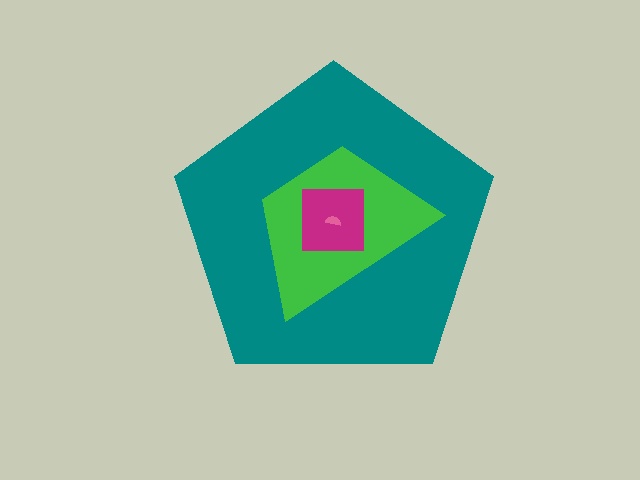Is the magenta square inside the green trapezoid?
Yes.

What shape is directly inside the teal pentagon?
The green trapezoid.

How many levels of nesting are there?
4.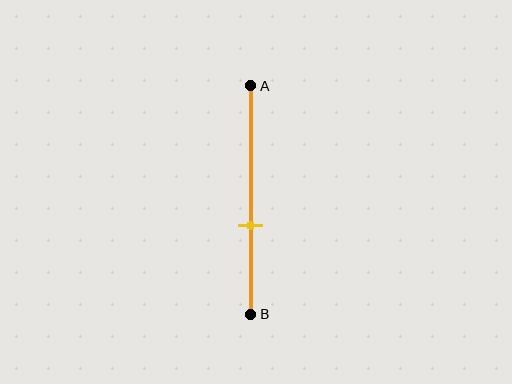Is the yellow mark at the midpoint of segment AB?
No, the mark is at about 60% from A, not at the 50% midpoint.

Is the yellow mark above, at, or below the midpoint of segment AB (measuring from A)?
The yellow mark is below the midpoint of segment AB.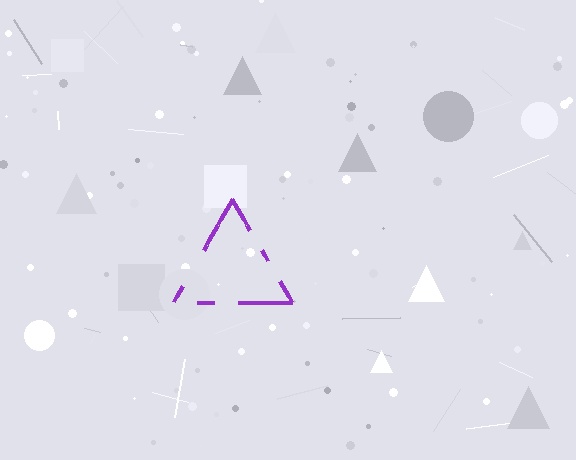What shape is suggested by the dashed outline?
The dashed outline suggests a triangle.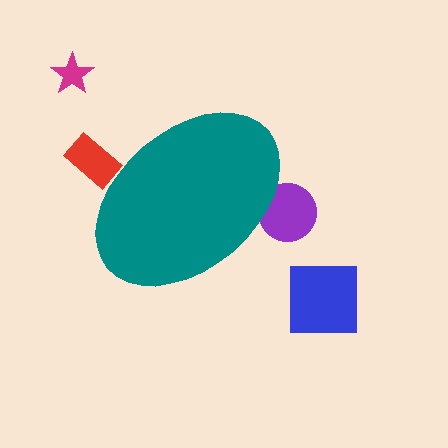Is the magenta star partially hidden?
No, the magenta star is fully visible.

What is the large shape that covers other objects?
A teal ellipse.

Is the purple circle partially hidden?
Yes, the purple circle is partially hidden behind the teal ellipse.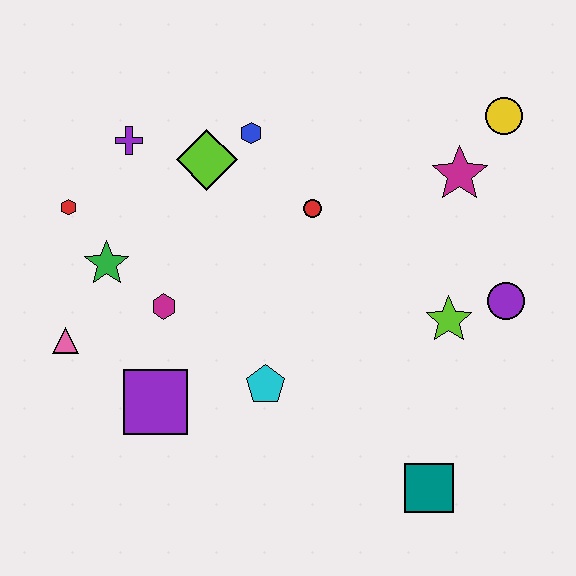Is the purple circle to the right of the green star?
Yes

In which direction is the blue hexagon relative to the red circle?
The blue hexagon is above the red circle.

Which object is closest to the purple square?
The magenta hexagon is closest to the purple square.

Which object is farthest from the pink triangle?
The yellow circle is farthest from the pink triangle.